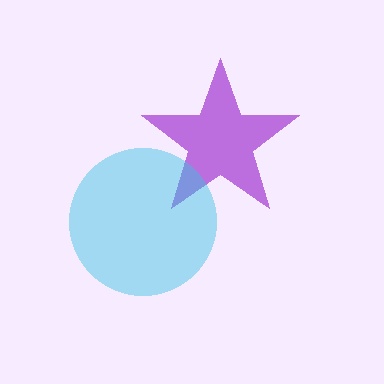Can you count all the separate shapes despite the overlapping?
Yes, there are 2 separate shapes.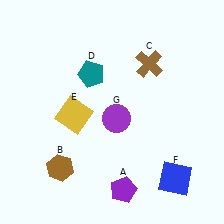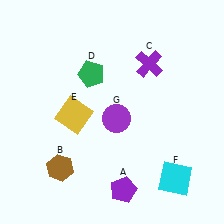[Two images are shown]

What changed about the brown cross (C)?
In Image 1, C is brown. In Image 2, it changed to purple.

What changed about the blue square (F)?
In Image 1, F is blue. In Image 2, it changed to cyan.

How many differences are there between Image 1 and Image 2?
There are 3 differences between the two images.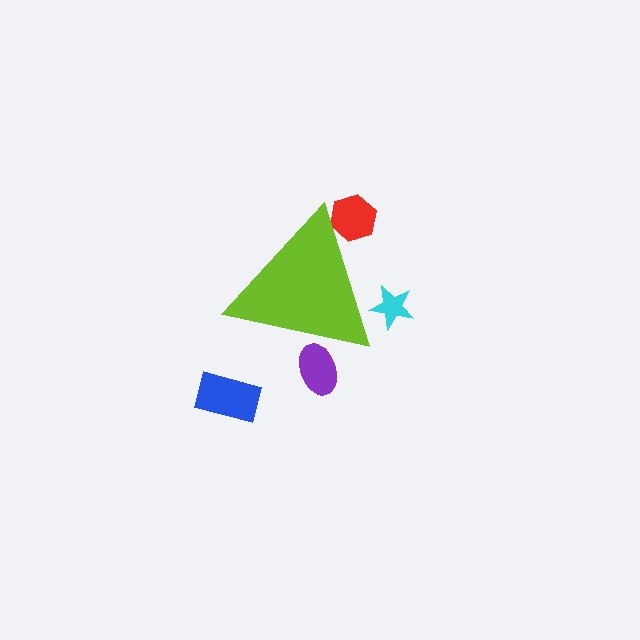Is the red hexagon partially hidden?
Yes, the red hexagon is partially hidden behind the lime triangle.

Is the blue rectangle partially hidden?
No, the blue rectangle is fully visible.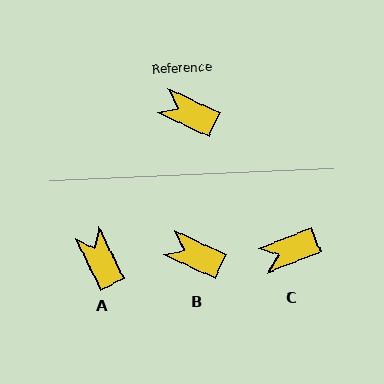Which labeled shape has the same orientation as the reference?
B.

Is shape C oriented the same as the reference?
No, it is off by about 46 degrees.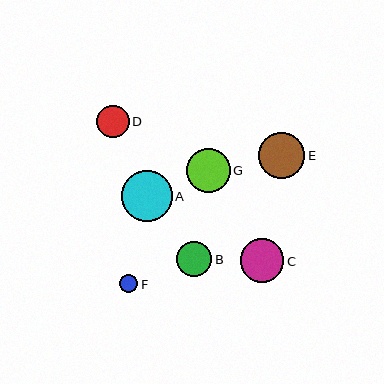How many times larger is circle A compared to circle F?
Circle A is approximately 2.9 times the size of circle F.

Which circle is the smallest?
Circle F is the smallest with a size of approximately 18 pixels.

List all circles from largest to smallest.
From largest to smallest: A, E, G, C, B, D, F.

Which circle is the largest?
Circle A is the largest with a size of approximately 51 pixels.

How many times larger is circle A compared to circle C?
Circle A is approximately 1.2 times the size of circle C.